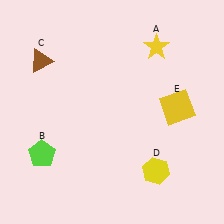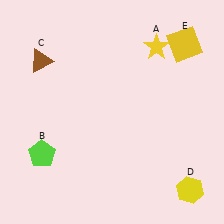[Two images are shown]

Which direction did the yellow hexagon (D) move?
The yellow hexagon (D) moved right.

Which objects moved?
The objects that moved are: the yellow hexagon (D), the yellow square (E).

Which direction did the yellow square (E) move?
The yellow square (E) moved up.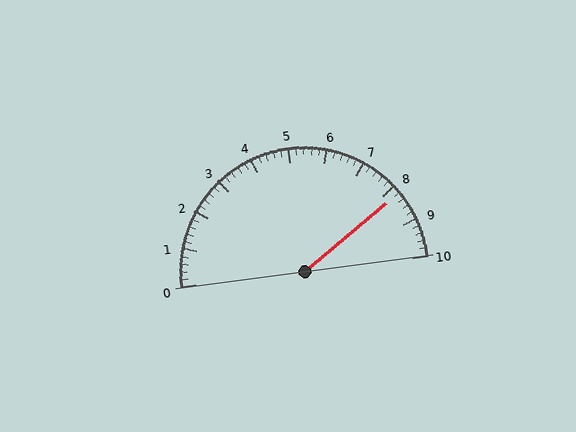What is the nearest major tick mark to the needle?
The nearest major tick mark is 8.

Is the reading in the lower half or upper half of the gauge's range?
The reading is in the upper half of the range (0 to 10).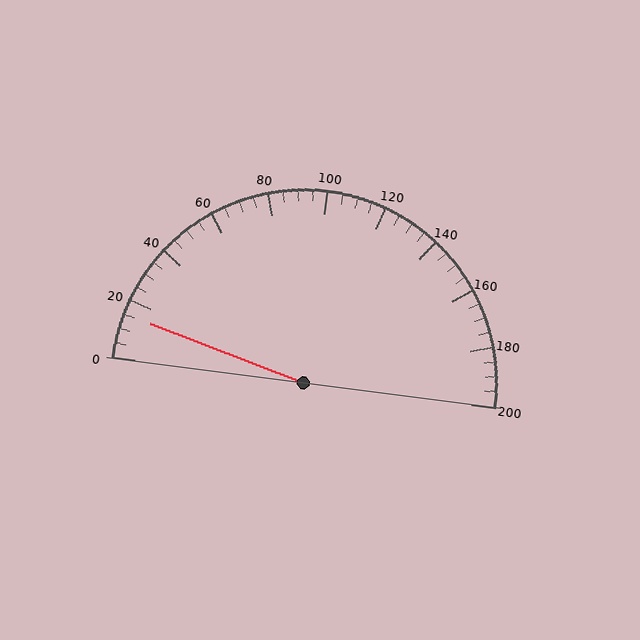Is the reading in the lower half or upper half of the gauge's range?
The reading is in the lower half of the range (0 to 200).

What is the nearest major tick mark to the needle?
The nearest major tick mark is 20.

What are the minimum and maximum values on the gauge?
The gauge ranges from 0 to 200.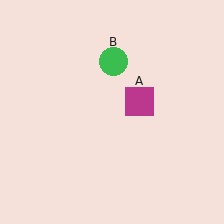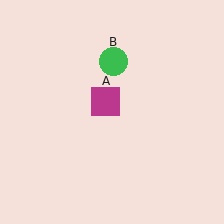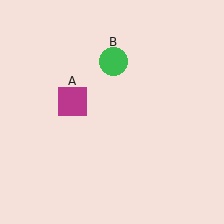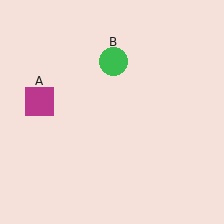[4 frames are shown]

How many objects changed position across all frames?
1 object changed position: magenta square (object A).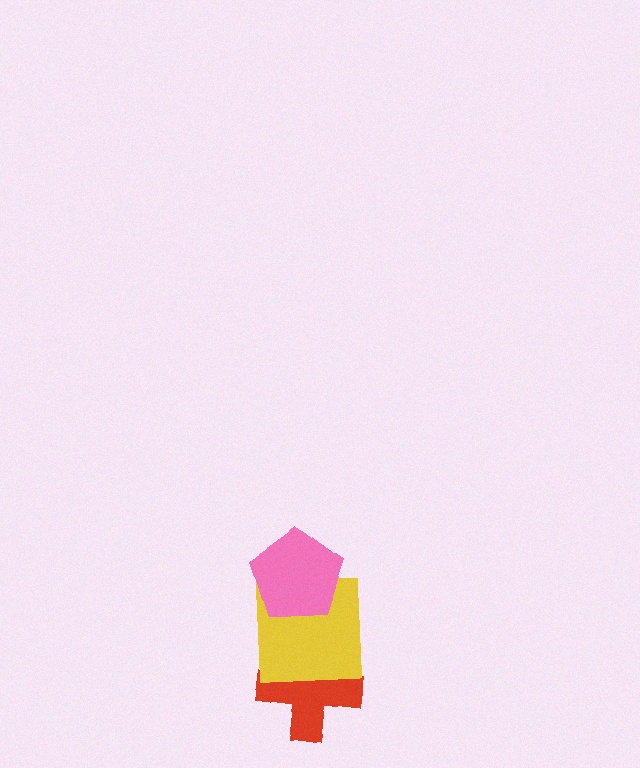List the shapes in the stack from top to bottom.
From top to bottom: the pink pentagon, the yellow square, the red cross.